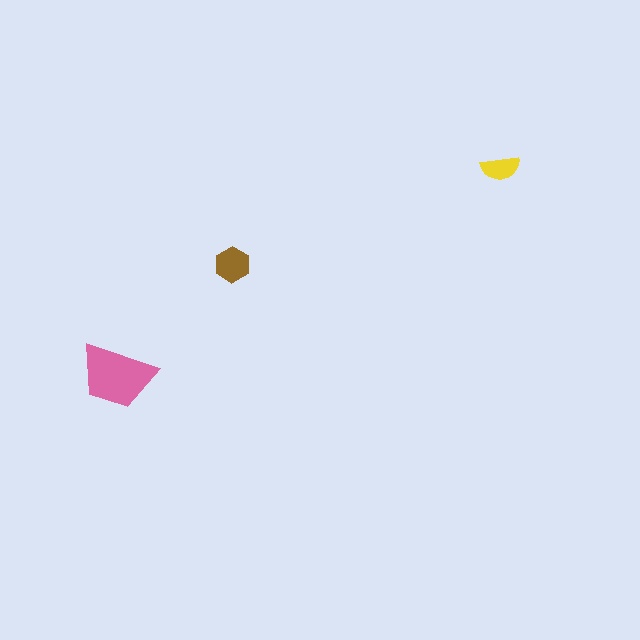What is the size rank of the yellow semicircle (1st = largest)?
3rd.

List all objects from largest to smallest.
The pink trapezoid, the brown hexagon, the yellow semicircle.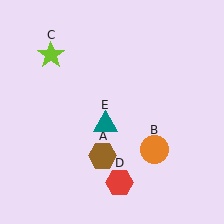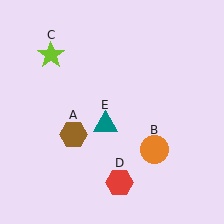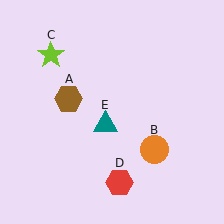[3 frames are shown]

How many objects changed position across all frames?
1 object changed position: brown hexagon (object A).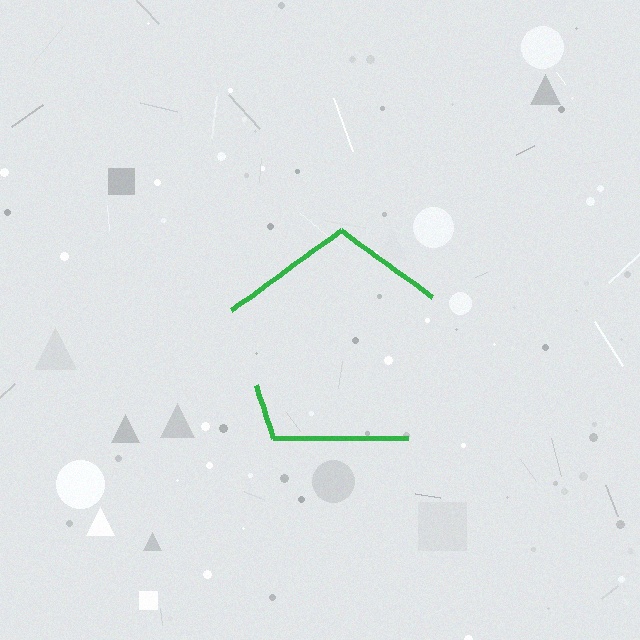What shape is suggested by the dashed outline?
The dashed outline suggests a pentagon.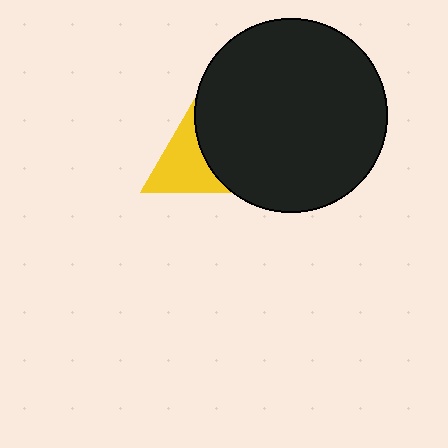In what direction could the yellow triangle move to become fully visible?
The yellow triangle could move left. That would shift it out from behind the black circle entirely.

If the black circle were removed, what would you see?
You would see the complete yellow triangle.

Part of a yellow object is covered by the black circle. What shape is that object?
It is a triangle.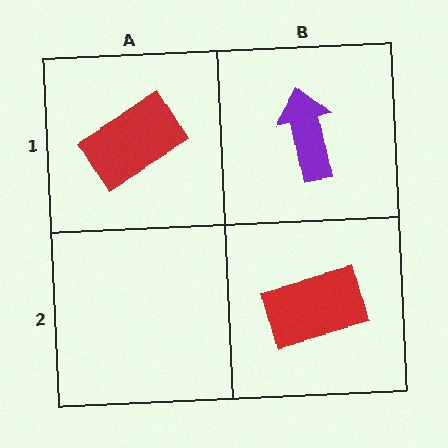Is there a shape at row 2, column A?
No, that cell is empty.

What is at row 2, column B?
A red rectangle.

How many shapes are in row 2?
1 shape.